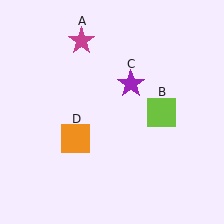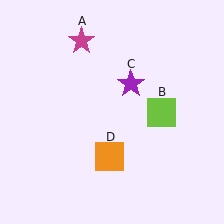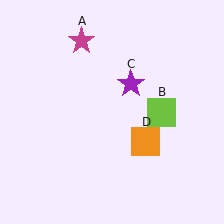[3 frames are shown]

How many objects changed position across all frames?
1 object changed position: orange square (object D).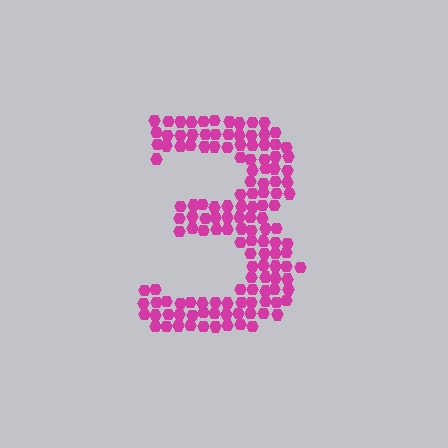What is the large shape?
The large shape is the digit 3.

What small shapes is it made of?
It is made of small hexagons.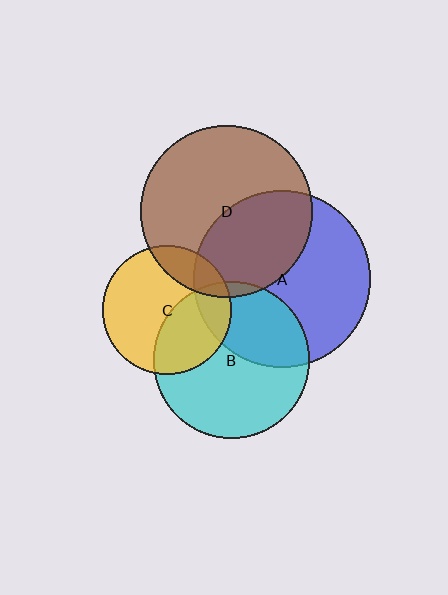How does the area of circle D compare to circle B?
Approximately 1.2 times.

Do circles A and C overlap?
Yes.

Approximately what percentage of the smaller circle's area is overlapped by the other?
Approximately 15%.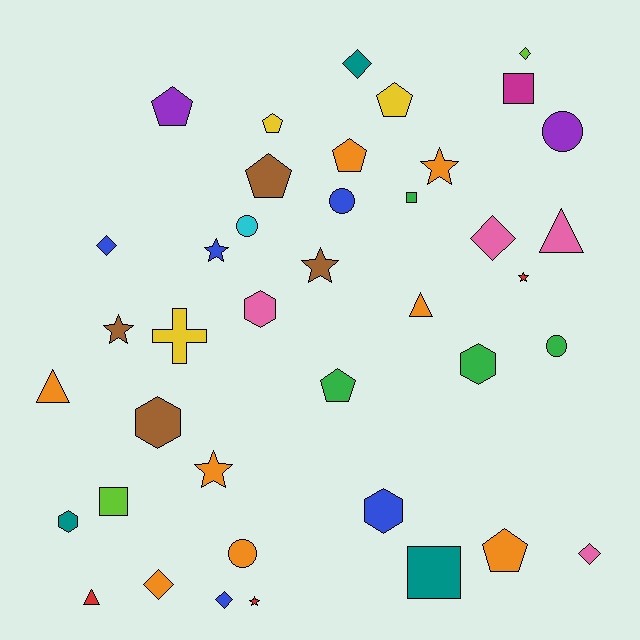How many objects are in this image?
There are 40 objects.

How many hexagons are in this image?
There are 5 hexagons.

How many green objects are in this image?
There are 4 green objects.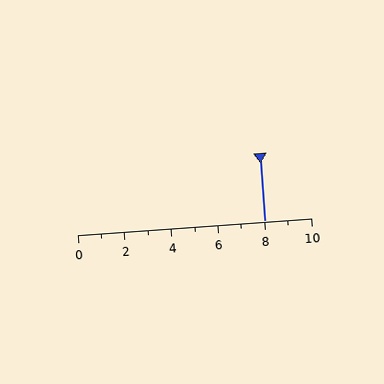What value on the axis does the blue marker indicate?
The marker indicates approximately 8.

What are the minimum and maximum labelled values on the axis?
The axis runs from 0 to 10.